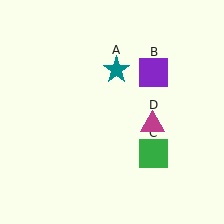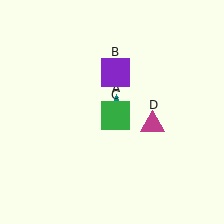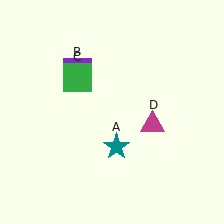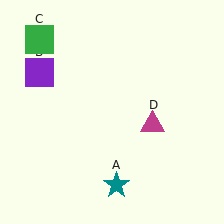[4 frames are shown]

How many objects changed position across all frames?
3 objects changed position: teal star (object A), purple square (object B), green square (object C).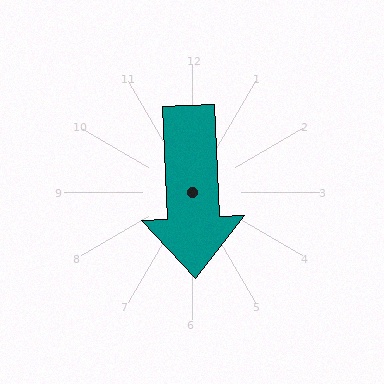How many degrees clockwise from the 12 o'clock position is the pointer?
Approximately 178 degrees.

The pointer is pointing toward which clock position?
Roughly 6 o'clock.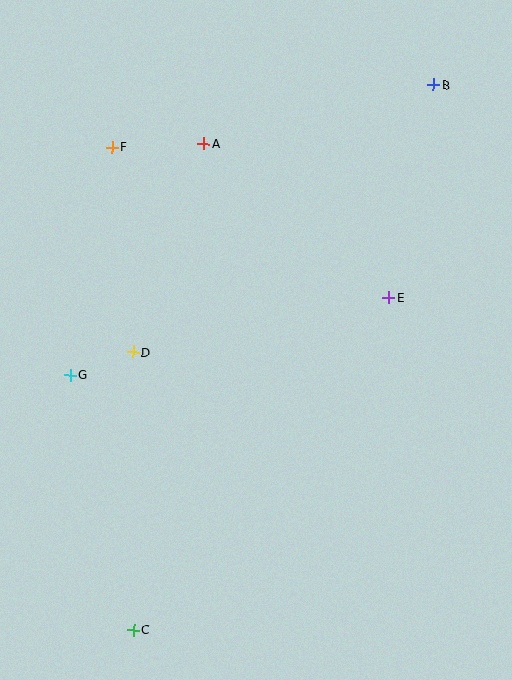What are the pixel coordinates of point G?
Point G is at (70, 375).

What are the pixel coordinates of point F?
Point F is at (112, 147).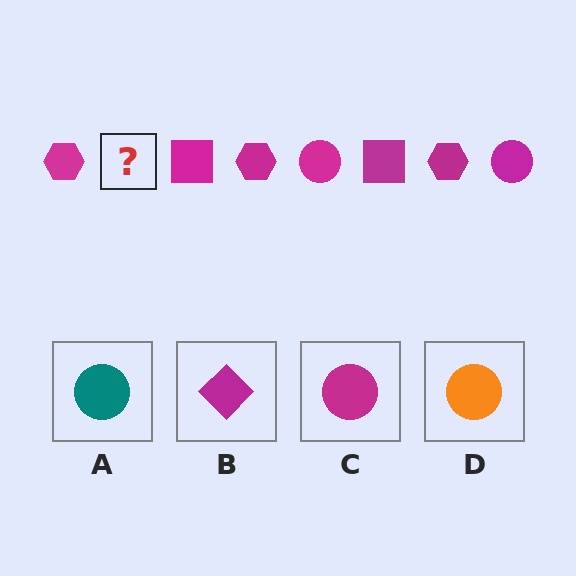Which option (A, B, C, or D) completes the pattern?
C.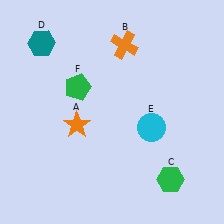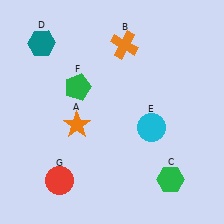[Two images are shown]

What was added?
A red circle (G) was added in Image 2.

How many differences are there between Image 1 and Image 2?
There is 1 difference between the two images.